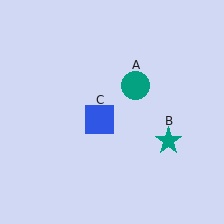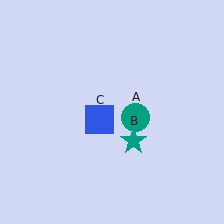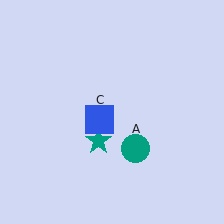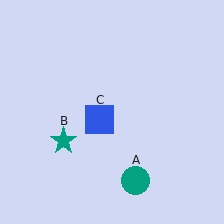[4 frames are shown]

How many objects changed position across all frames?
2 objects changed position: teal circle (object A), teal star (object B).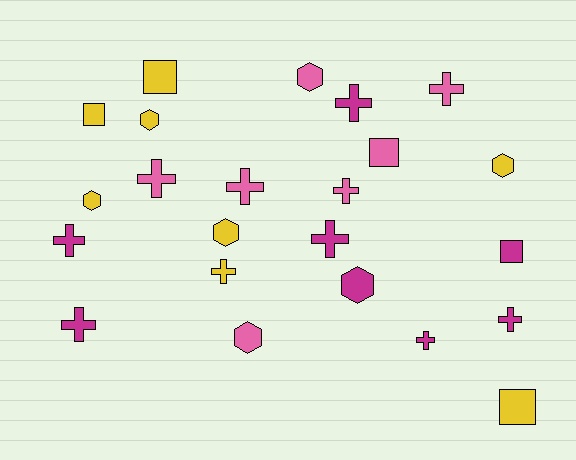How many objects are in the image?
There are 23 objects.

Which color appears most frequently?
Yellow, with 8 objects.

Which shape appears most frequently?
Cross, with 11 objects.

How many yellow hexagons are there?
There are 4 yellow hexagons.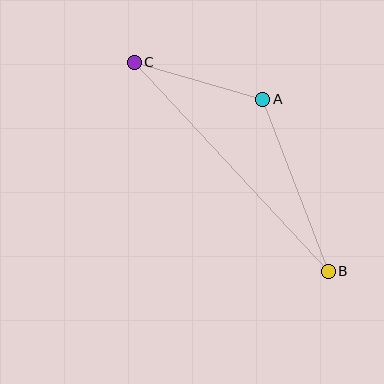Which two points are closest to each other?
Points A and C are closest to each other.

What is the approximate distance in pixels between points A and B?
The distance between A and B is approximately 184 pixels.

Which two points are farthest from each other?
Points B and C are farthest from each other.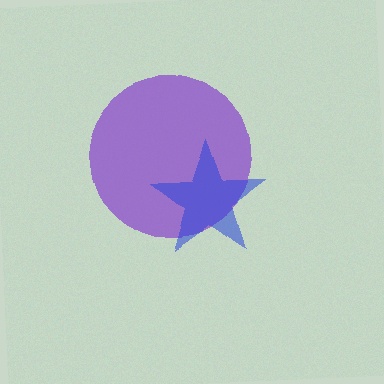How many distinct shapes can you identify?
There are 2 distinct shapes: a purple circle, a blue star.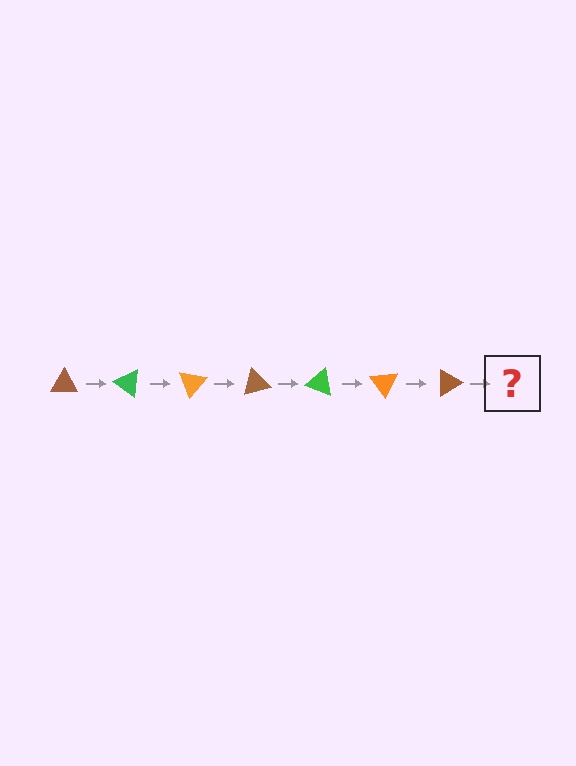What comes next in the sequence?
The next element should be a green triangle, rotated 245 degrees from the start.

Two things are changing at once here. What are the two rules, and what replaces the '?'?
The two rules are that it rotates 35 degrees each step and the color cycles through brown, green, and orange. The '?' should be a green triangle, rotated 245 degrees from the start.